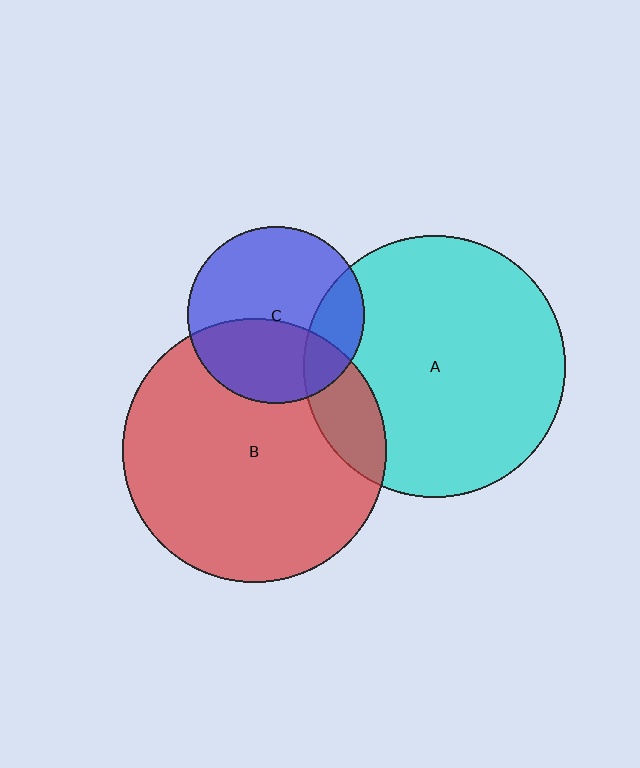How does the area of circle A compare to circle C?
Approximately 2.2 times.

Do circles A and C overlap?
Yes.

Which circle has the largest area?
Circle B (red).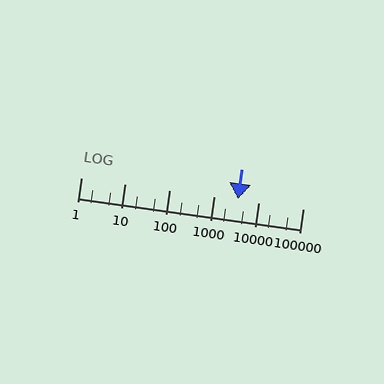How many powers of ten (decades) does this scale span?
The scale spans 5 decades, from 1 to 100000.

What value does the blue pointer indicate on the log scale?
The pointer indicates approximately 3500.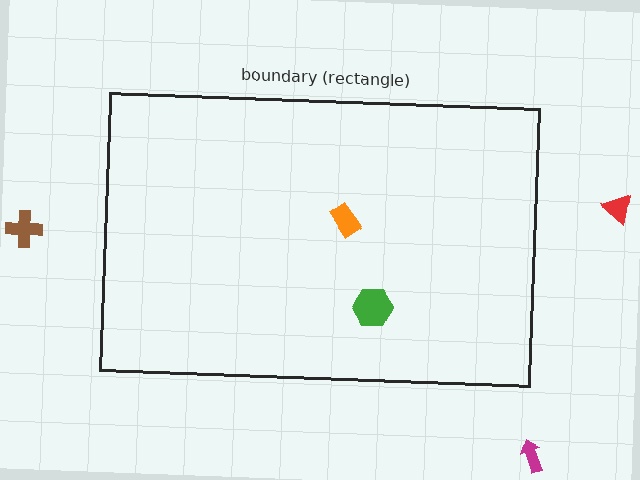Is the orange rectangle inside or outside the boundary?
Inside.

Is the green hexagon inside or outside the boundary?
Inside.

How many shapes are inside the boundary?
2 inside, 3 outside.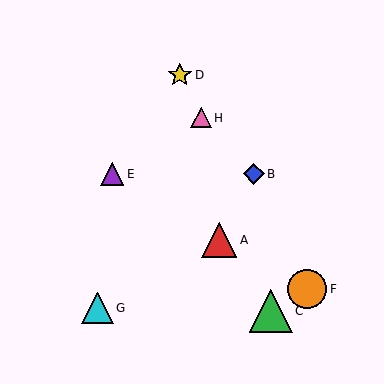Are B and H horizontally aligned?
No, B is at y≈174 and H is at y≈118.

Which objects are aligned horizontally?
Objects B, E are aligned horizontally.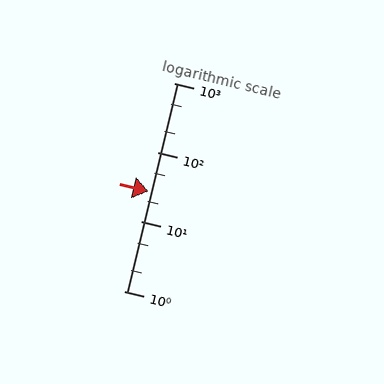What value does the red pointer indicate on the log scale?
The pointer indicates approximately 27.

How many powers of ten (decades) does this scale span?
The scale spans 3 decades, from 1 to 1000.